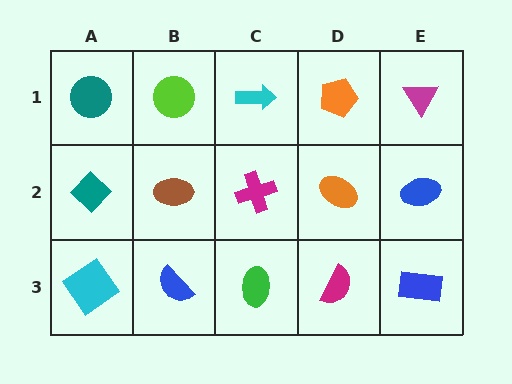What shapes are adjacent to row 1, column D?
An orange ellipse (row 2, column D), a cyan arrow (row 1, column C), a magenta triangle (row 1, column E).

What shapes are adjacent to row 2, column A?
A teal circle (row 1, column A), a cyan diamond (row 3, column A), a brown ellipse (row 2, column B).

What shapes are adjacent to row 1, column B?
A brown ellipse (row 2, column B), a teal circle (row 1, column A), a cyan arrow (row 1, column C).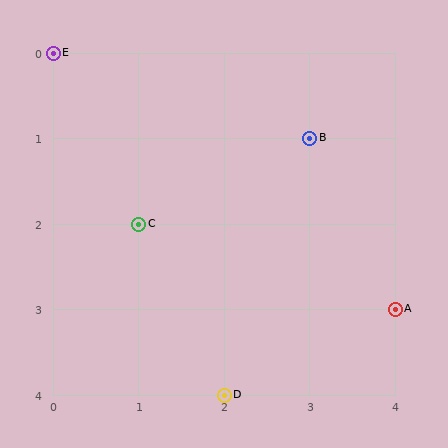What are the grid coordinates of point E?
Point E is at grid coordinates (0, 0).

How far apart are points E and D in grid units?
Points E and D are 2 columns and 4 rows apart (about 4.5 grid units diagonally).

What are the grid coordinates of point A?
Point A is at grid coordinates (4, 3).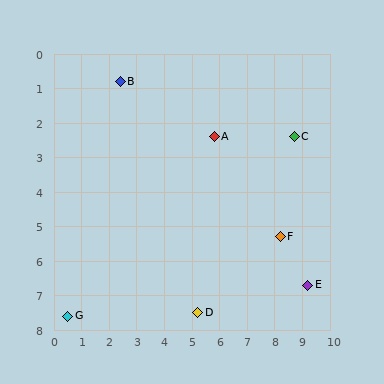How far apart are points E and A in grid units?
Points E and A are about 5.5 grid units apart.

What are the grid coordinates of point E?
Point E is at approximately (9.2, 6.7).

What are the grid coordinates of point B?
Point B is at approximately (2.4, 0.8).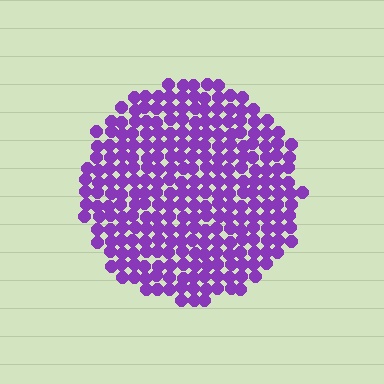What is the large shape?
The large shape is a circle.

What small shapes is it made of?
It is made of small circles.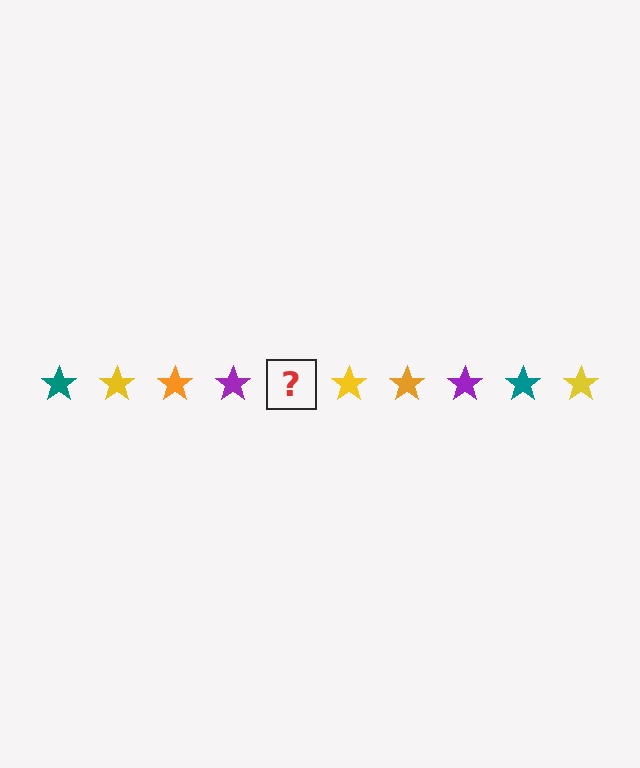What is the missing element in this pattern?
The missing element is a teal star.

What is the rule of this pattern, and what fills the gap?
The rule is that the pattern cycles through teal, yellow, orange, purple stars. The gap should be filled with a teal star.